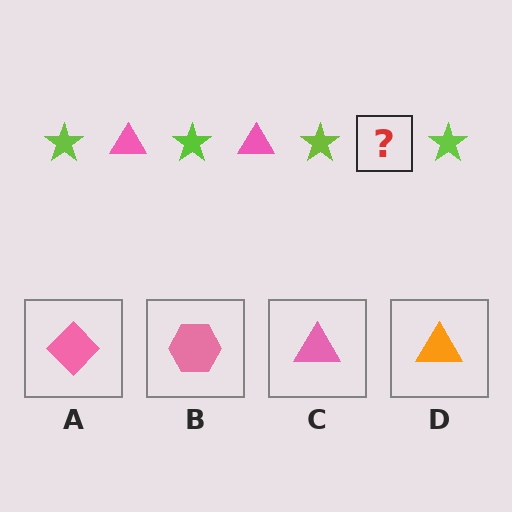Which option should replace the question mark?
Option C.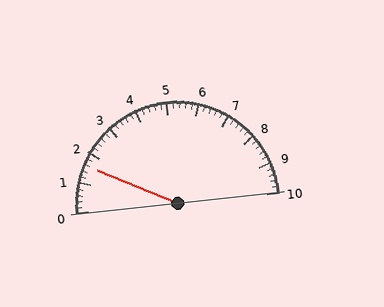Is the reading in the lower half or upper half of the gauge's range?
The reading is in the lower half of the range (0 to 10).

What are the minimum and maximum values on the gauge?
The gauge ranges from 0 to 10.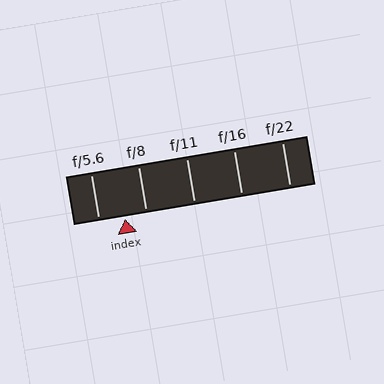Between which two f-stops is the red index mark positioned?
The index mark is between f/5.6 and f/8.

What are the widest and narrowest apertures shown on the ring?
The widest aperture shown is f/5.6 and the narrowest is f/22.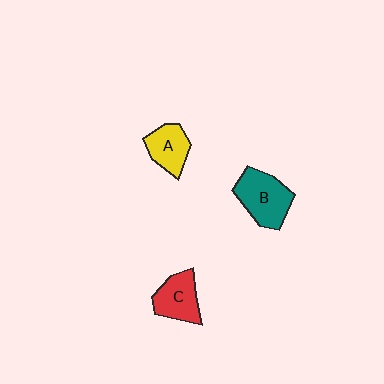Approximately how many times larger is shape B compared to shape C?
Approximately 1.3 times.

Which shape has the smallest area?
Shape A (yellow).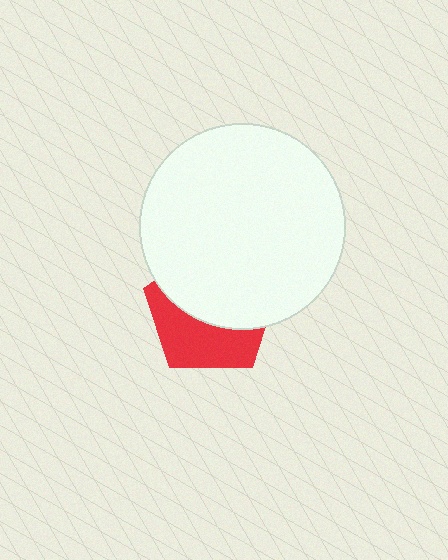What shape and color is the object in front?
The object in front is a white circle.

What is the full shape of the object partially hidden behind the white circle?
The partially hidden object is a red pentagon.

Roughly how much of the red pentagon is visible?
A small part of it is visible (roughly 43%).